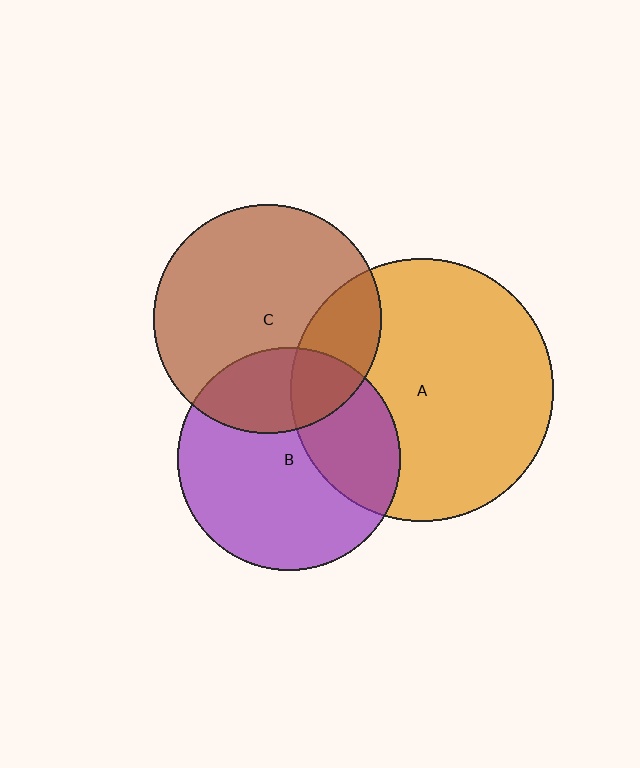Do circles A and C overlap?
Yes.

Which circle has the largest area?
Circle A (orange).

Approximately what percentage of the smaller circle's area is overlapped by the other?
Approximately 20%.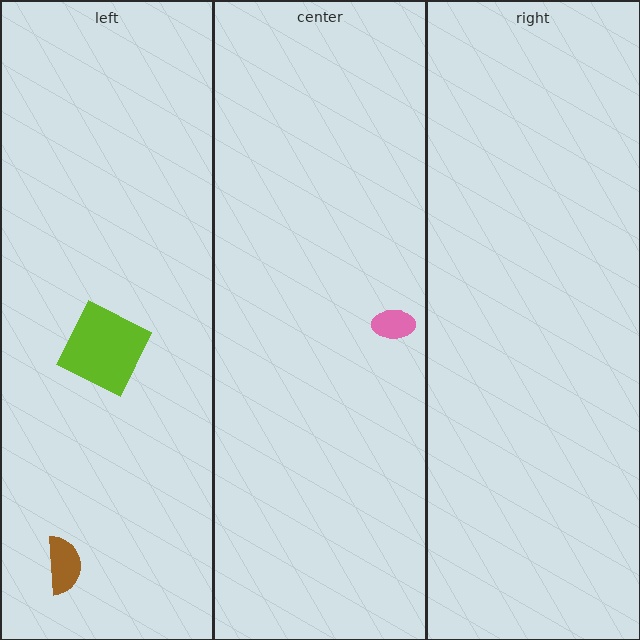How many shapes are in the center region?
1.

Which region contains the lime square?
The left region.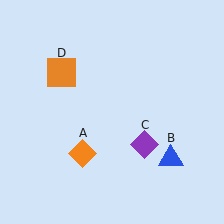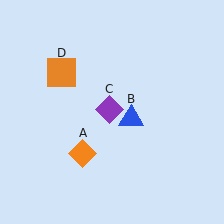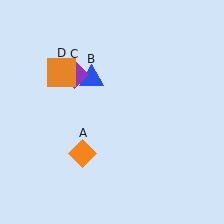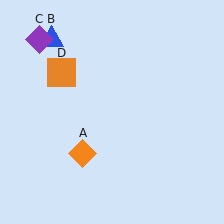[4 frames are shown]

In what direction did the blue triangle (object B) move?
The blue triangle (object B) moved up and to the left.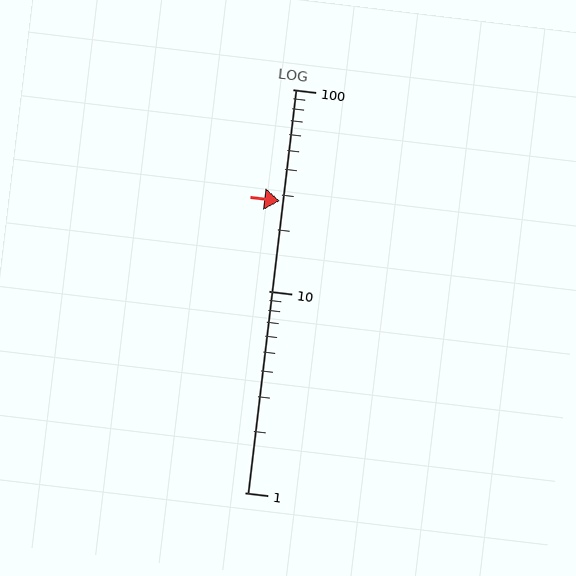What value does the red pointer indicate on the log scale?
The pointer indicates approximately 28.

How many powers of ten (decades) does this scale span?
The scale spans 2 decades, from 1 to 100.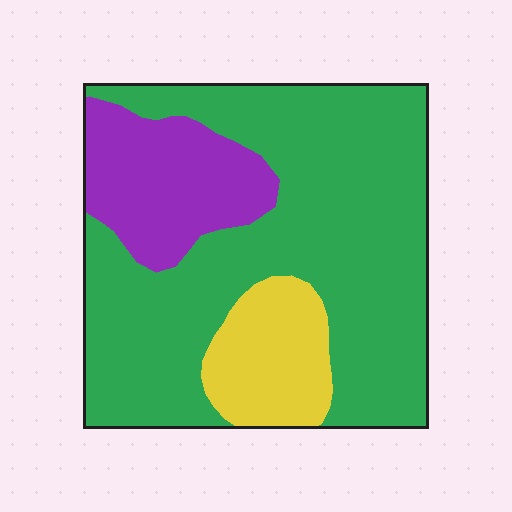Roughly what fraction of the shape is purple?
Purple covers around 20% of the shape.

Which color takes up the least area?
Yellow, at roughly 15%.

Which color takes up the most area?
Green, at roughly 70%.